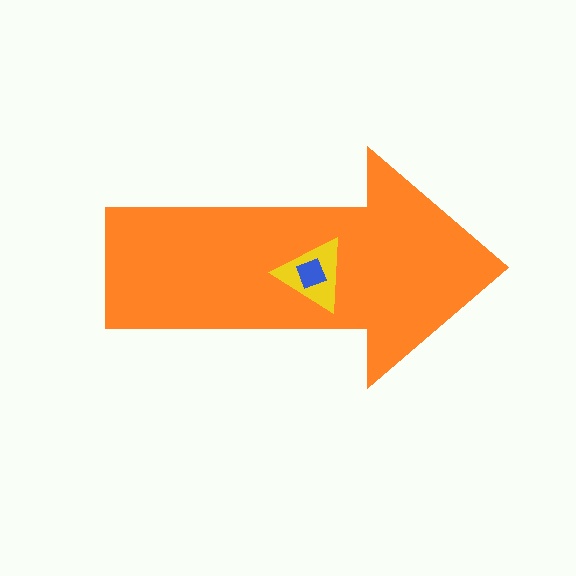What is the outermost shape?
The orange arrow.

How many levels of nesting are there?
3.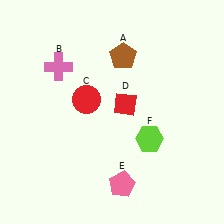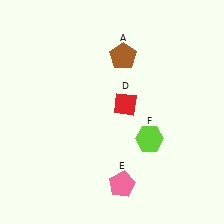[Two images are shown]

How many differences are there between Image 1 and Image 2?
There are 2 differences between the two images.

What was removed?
The pink cross (B), the red circle (C) were removed in Image 2.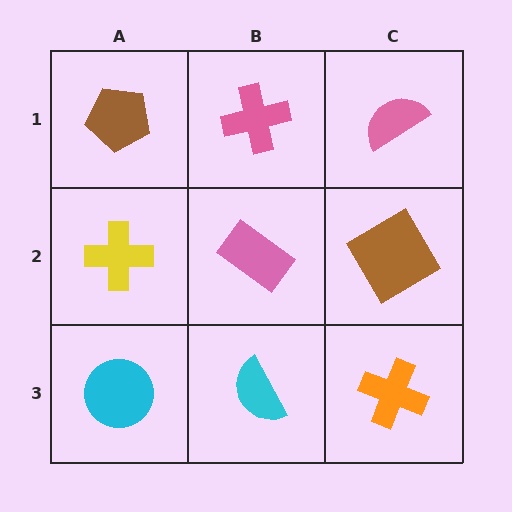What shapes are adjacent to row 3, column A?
A yellow cross (row 2, column A), a cyan semicircle (row 3, column B).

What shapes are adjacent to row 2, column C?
A pink semicircle (row 1, column C), an orange cross (row 3, column C), a pink rectangle (row 2, column B).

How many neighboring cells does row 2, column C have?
3.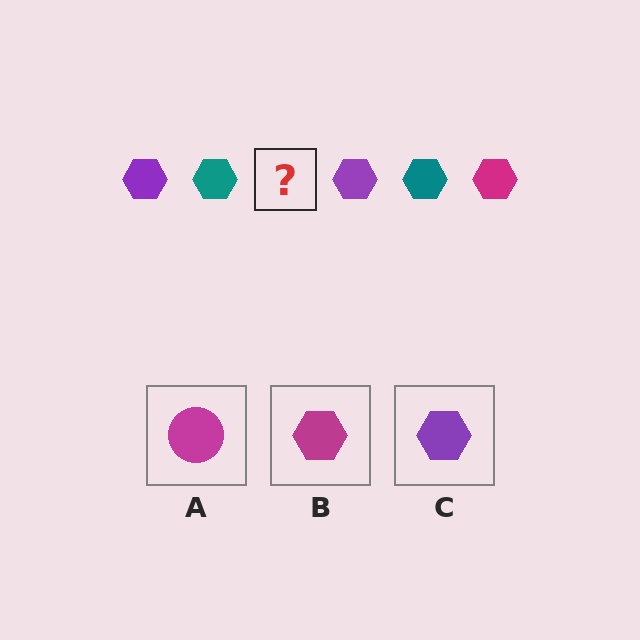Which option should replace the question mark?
Option B.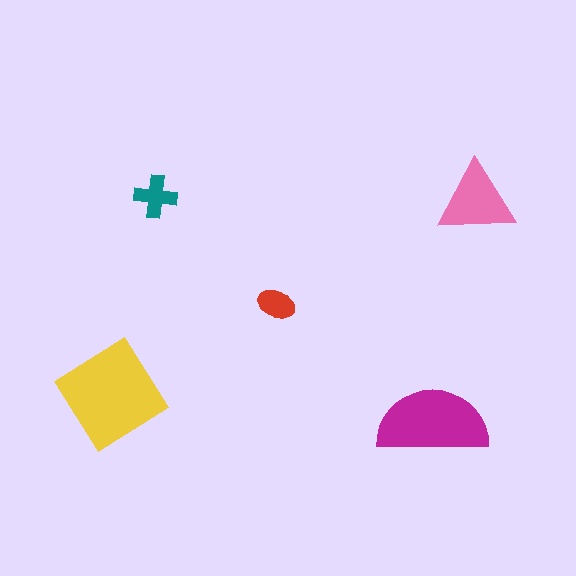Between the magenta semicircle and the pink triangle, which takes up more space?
The magenta semicircle.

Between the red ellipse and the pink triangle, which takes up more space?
The pink triangle.